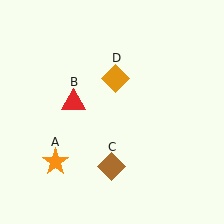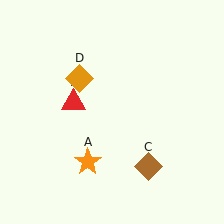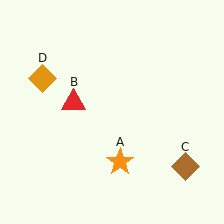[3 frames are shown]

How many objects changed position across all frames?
3 objects changed position: orange star (object A), brown diamond (object C), orange diamond (object D).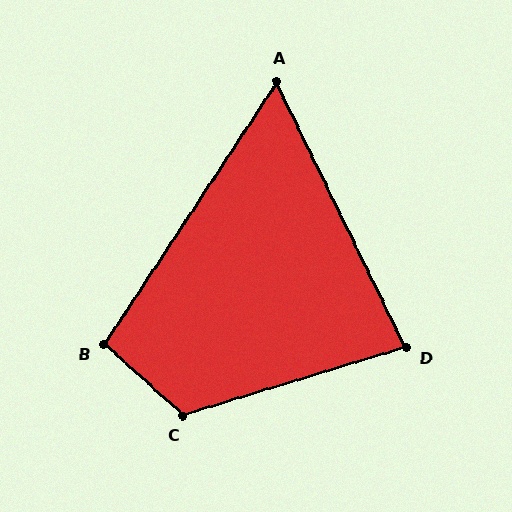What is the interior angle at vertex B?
Approximately 99 degrees (obtuse).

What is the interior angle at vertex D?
Approximately 81 degrees (acute).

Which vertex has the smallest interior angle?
A, at approximately 59 degrees.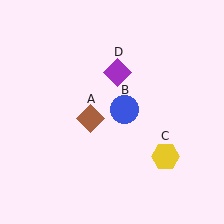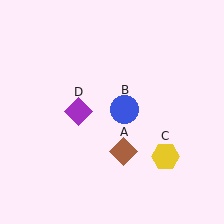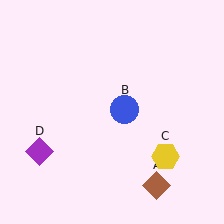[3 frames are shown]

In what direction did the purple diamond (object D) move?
The purple diamond (object D) moved down and to the left.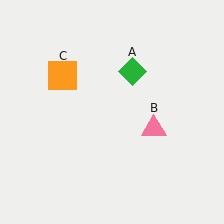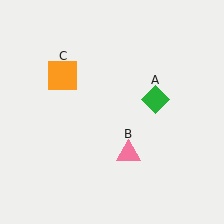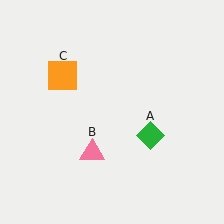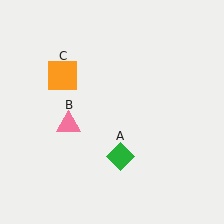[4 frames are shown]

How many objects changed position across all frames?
2 objects changed position: green diamond (object A), pink triangle (object B).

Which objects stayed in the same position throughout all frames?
Orange square (object C) remained stationary.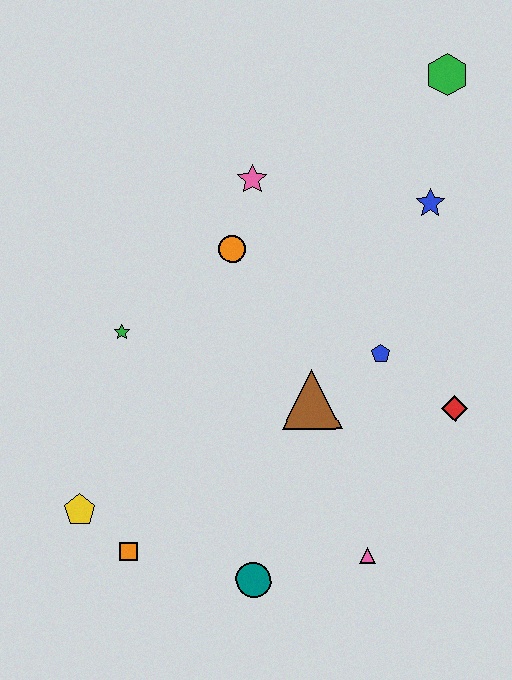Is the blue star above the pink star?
No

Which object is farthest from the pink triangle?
The green hexagon is farthest from the pink triangle.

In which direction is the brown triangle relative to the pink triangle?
The brown triangle is above the pink triangle.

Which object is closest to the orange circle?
The pink star is closest to the orange circle.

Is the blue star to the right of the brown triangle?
Yes